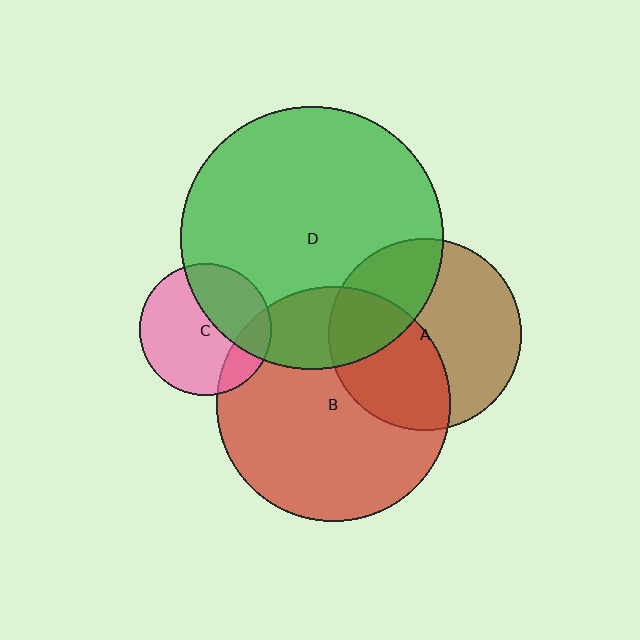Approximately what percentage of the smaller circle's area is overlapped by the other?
Approximately 35%.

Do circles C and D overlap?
Yes.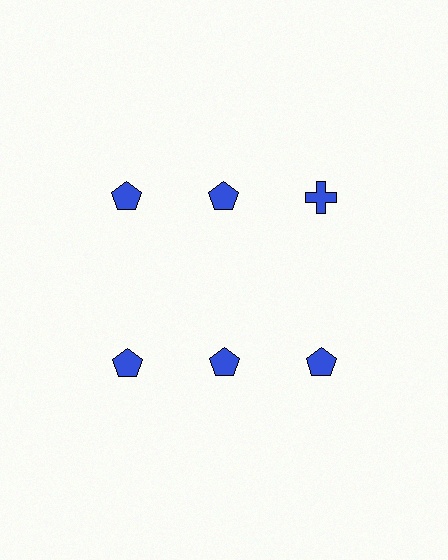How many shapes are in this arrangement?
There are 6 shapes arranged in a grid pattern.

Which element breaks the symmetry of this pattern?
The blue cross in the top row, center column breaks the symmetry. All other shapes are blue pentagons.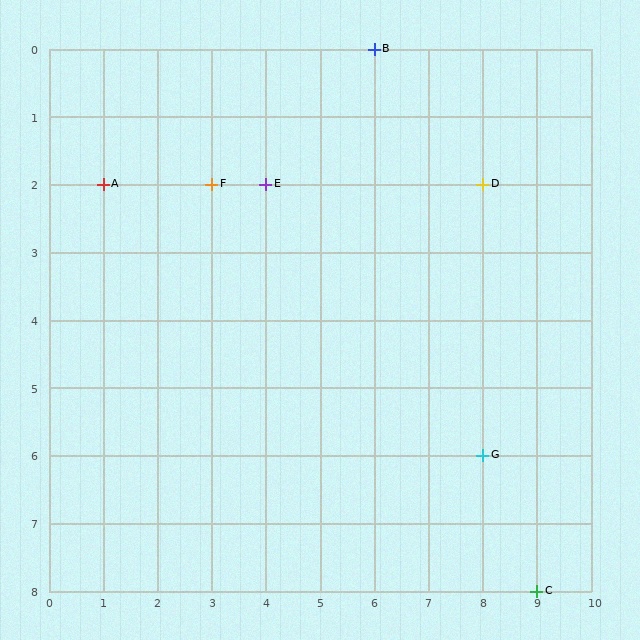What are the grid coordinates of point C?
Point C is at grid coordinates (9, 8).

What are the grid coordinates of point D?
Point D is at grid coordinates (8, 2).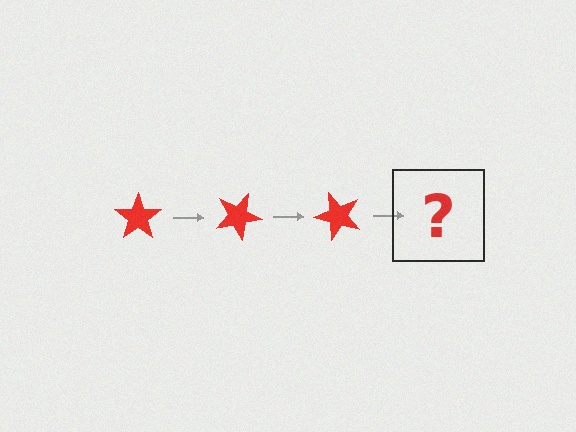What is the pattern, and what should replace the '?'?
The pattern is that the star rotates 25 degrees each step. The '?' should be a red star rotated 75 degrees.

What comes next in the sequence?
The next element should be a red star rotated 75 degrees.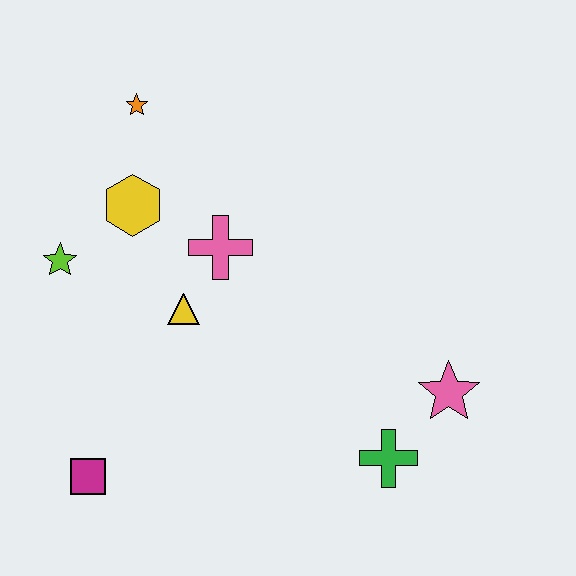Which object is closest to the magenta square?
The yellow triangle is closest to the magenta square.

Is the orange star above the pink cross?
Yes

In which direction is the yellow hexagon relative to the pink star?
The yellow hexagon is to the left of the pink star.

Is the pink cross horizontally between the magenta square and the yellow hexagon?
No